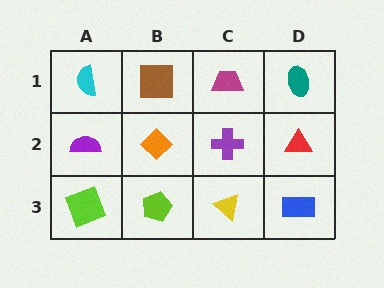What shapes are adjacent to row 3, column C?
A purple cross (row 2, column C), a lime pentagon (row 3, column B), a blue rectangle (row 3, column D).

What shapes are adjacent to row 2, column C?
A magenta trapezoid (row 1, column C), a yellow triangle (row 3, column C), an orange diamond (row 2, column B), a red triangle (row 2, column D).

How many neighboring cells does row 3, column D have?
2.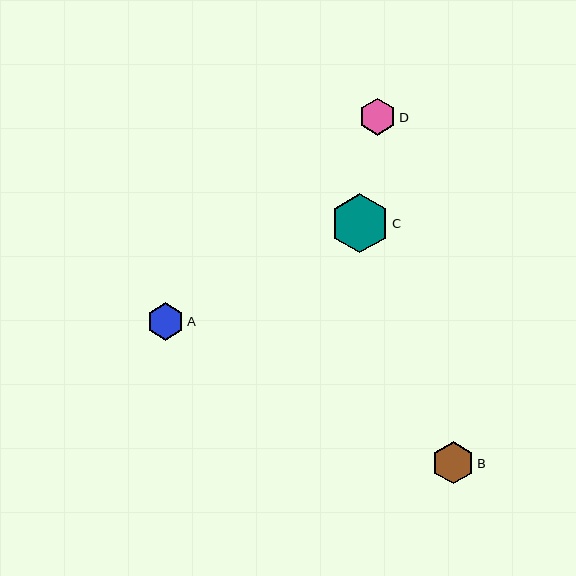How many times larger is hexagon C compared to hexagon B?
Hexagon C is approximately 1.4 times the size of hexagon B.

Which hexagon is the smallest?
Hexagon D is the smallest with a size of approximately 37 pixels.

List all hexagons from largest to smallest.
From largest to smallest: C, B, A, D.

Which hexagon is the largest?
Hexagon C is the largest with a size of approximately 59 pixels.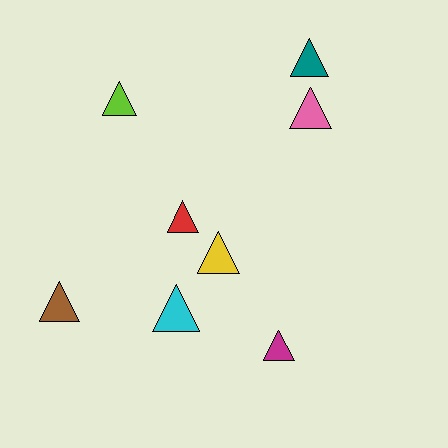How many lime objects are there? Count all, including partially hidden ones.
There is 1 lime object.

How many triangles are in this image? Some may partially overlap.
There are 8 triangles.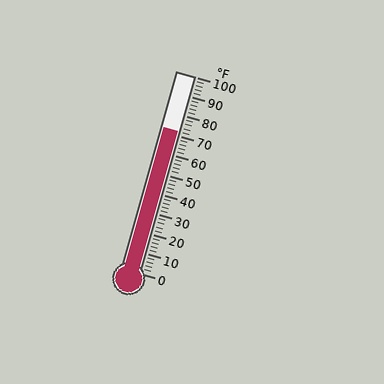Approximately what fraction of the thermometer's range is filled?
The thermometer is filled to approximately 70% of its range.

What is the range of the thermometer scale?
The thermometer scale ranges from 0°F to 100°F.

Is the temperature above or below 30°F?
The temperature is above 30°F.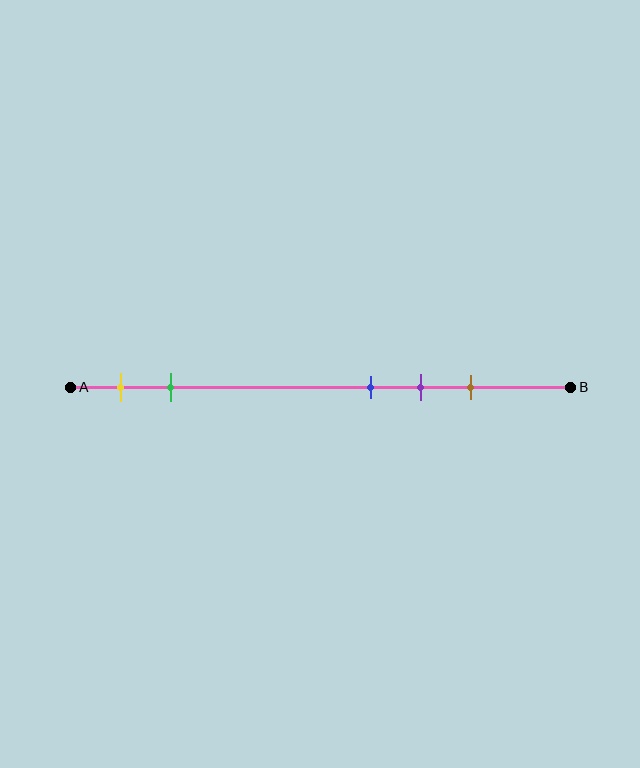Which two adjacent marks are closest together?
The blue and purple marks are the closest adjacent pair.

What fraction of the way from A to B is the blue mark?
The blue mark is approximately 60% (0.6) of the way from A to B.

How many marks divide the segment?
There are 5 marks dividing the segment.